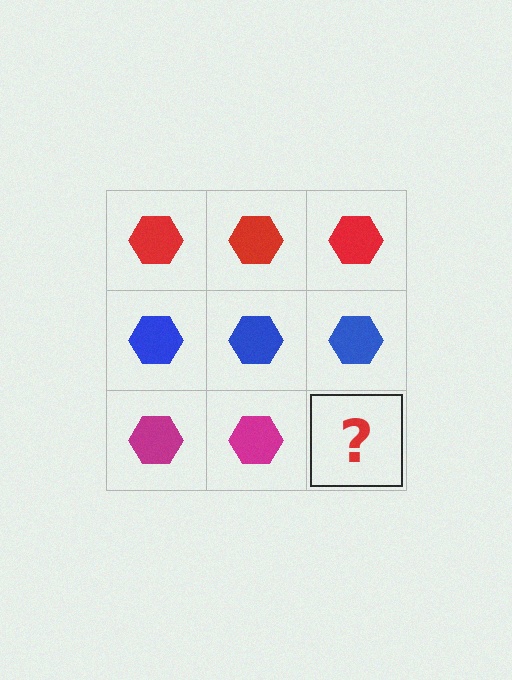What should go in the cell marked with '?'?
The missing cell should contain a magenta hexagon.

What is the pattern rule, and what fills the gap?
The rule is that each row has a consistent color. The gap should be filled with a magenta hexagon.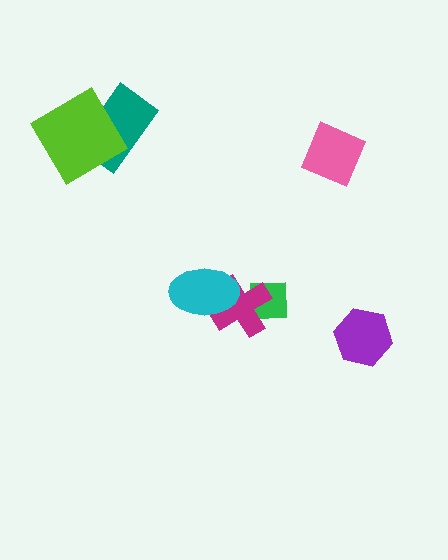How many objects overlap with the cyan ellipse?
1 object overlaps with the cyan ellipse.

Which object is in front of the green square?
The magenta cross is in front of the green square.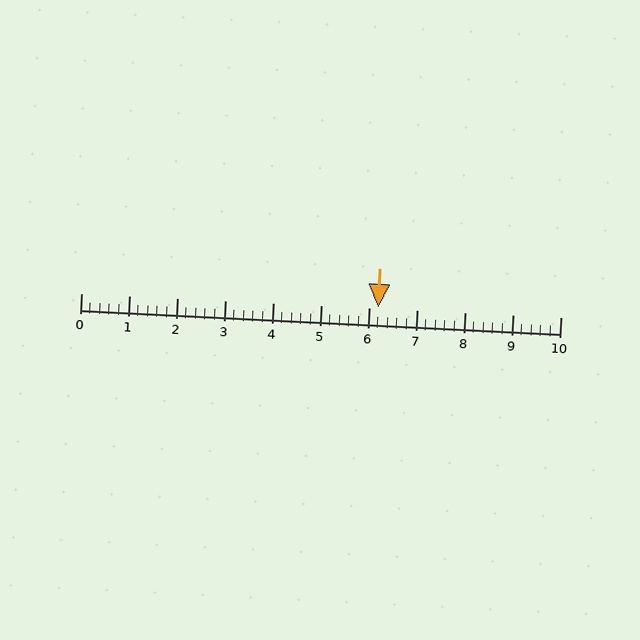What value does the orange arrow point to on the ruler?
The orange arrow points to approximately 6.2.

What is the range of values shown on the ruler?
The ruler shows values from 0 to 10.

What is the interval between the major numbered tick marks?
The major tick marks are spaced 1 units apart.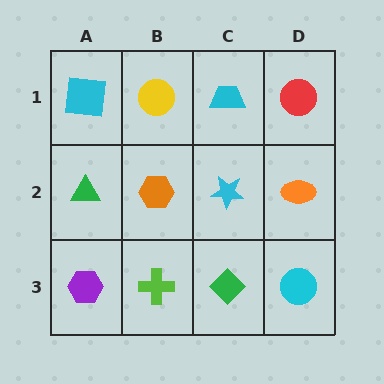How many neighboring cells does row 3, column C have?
3.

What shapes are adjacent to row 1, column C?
A cyan star (row 2, column C), a yellow circle (row 1, column B), a red circle (row 1, column D).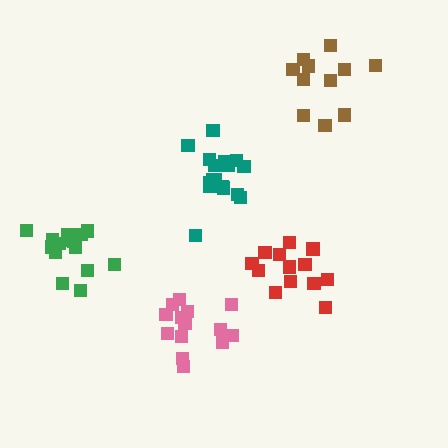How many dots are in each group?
Group 1: 15 dots, Group 2: 17 dots, Group 3: 13 dots, Group 4: 11 dots, Group 5: 14 dots (70 total).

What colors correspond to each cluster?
The clusters are colored: green, teal, red, brown, pink.